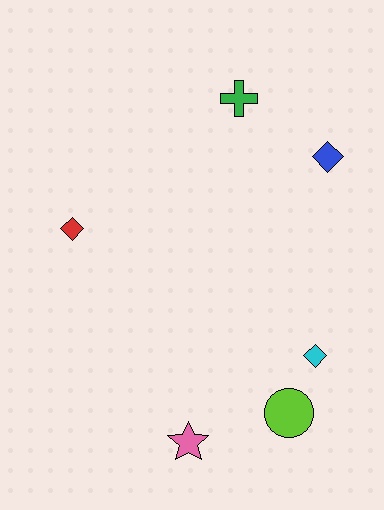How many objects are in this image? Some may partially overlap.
There are 6 objects.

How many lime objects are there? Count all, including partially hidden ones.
There is 1 lime object.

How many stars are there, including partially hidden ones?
There is 1 star.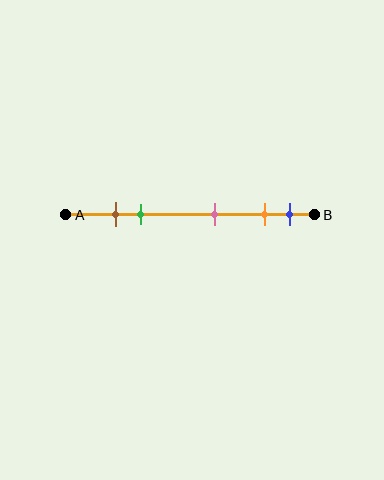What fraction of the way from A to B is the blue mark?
The blue mark is approximately 90% (0.9) of the way from A to B.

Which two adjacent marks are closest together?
The brown and green marks are the closest adjacent pair.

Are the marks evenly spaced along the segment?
No, the marks are not evenly spaced.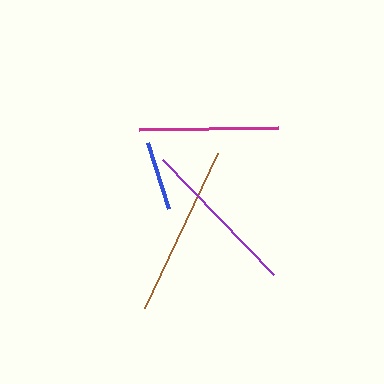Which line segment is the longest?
The brown line is the longest at approximately 172 pixels.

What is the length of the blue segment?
The blue segment is approximately 69 pixels long.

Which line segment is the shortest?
The blue line is the shortest at approximately 69 pixels.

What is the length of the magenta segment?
The magenta segment is approximately 139 pixels long.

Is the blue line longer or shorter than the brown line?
The brown line is longer than the blue line.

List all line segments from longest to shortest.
From longest to shortest: brown, purple, magenta, blue.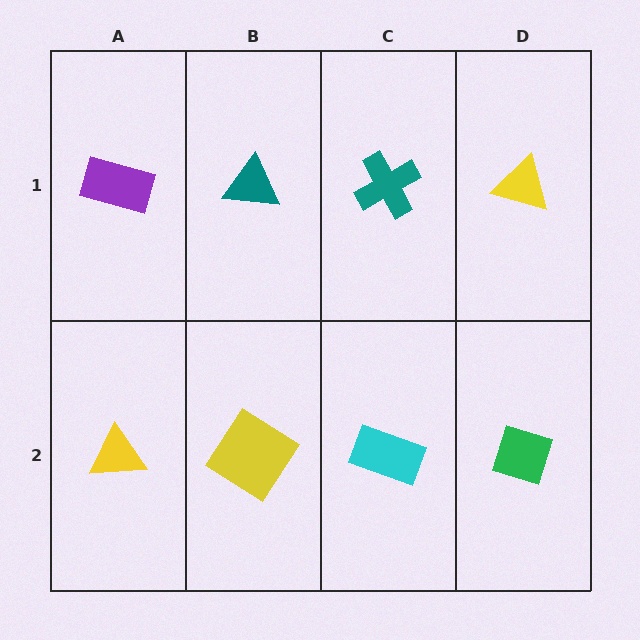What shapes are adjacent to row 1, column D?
A green diamond (row 2, column D), a teal cross (row 1, column C).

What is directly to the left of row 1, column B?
A purple rectangle.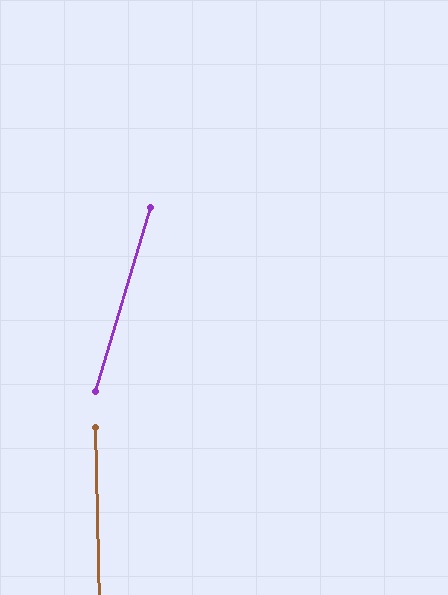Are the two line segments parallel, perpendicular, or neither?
Neither parallel nor perpendicular — they differ by about 18°.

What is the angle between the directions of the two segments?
Approximately 18 degrees.